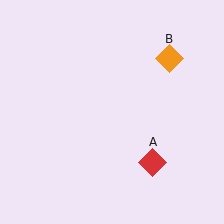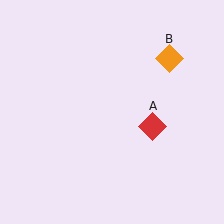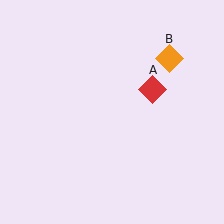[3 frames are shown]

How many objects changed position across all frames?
1 object changed position: red diamond (object A).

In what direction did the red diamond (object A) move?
The red diamond (object A) moved up.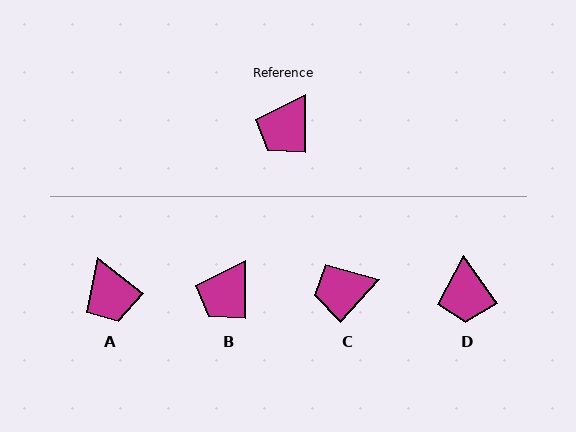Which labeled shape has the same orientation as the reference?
B.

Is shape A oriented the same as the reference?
No, it is off by about 52 degrees.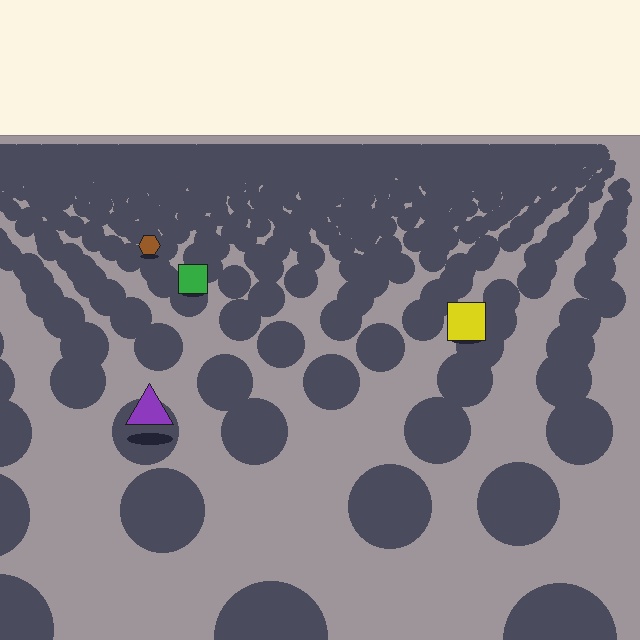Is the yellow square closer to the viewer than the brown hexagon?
Yes. The yellow square is closer — you can tell from the texture gradient: the ground texture is coarser near it.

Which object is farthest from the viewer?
The brown hexagon is farthest from the viewer. It appears smaller and the ground texture around it is denser.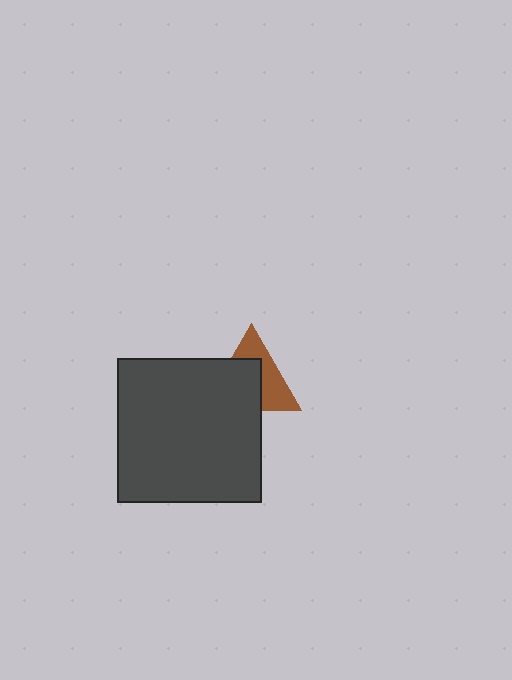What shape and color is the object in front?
The object in front is a dark gray square.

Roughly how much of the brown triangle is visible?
About half of it is visible (roughly 46%).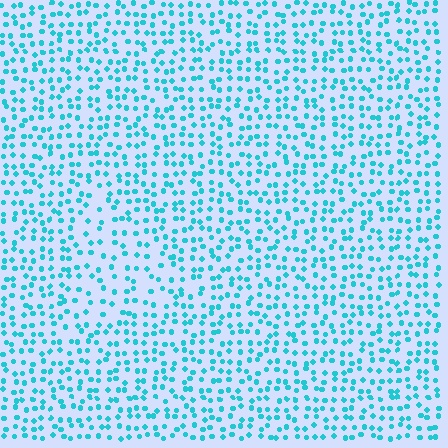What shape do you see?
I see a triangle.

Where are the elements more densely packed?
The elements are more densely packed outside the triangle boundary.